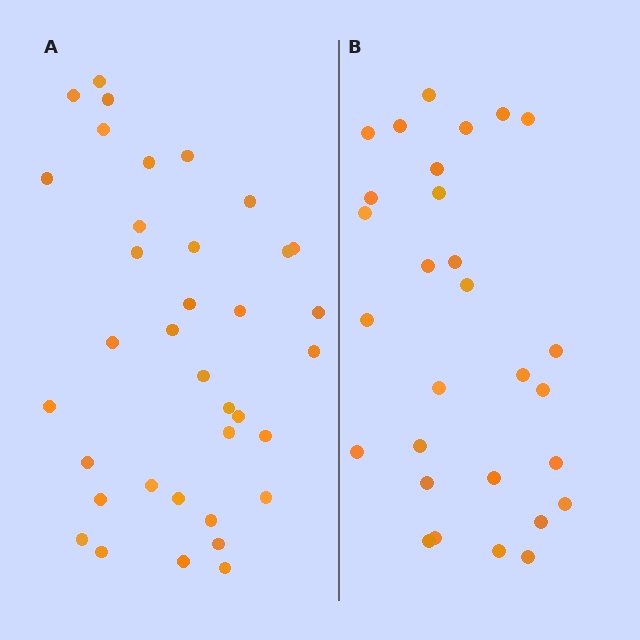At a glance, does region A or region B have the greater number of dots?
Region A (the left region) has more dots.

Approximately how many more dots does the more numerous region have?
Region A has roughly 8 or so more dots than region B.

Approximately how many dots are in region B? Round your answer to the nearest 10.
About 30 dots. (The exact count is 29, which rounds to 30.)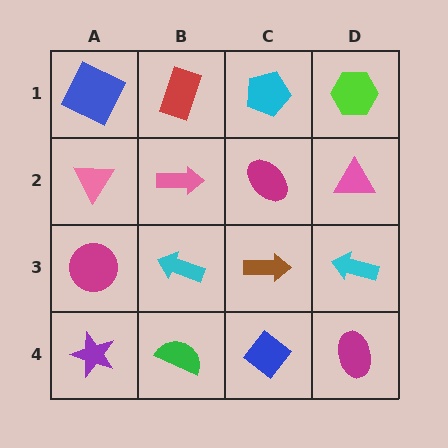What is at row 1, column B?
A red rectangle.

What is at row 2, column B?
A pink arrow.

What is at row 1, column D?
A lime hexagon.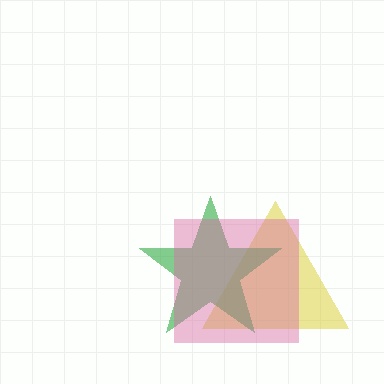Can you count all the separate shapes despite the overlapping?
Yes, there are 3 separate shapes.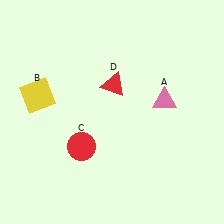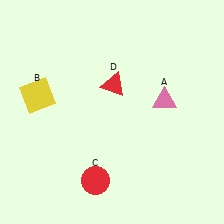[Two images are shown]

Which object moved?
The red circle (C) moved down.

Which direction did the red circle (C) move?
The red circle (C) moved down.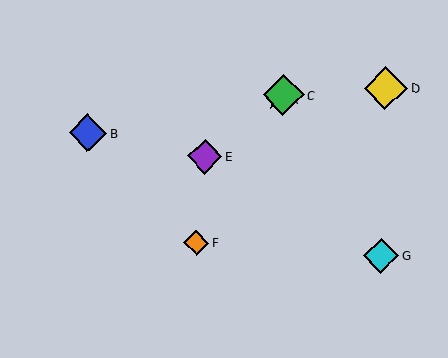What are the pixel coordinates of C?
Object C is at (283, 95).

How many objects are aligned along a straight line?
3 objects (A, C, E) are aligned along a straight line.